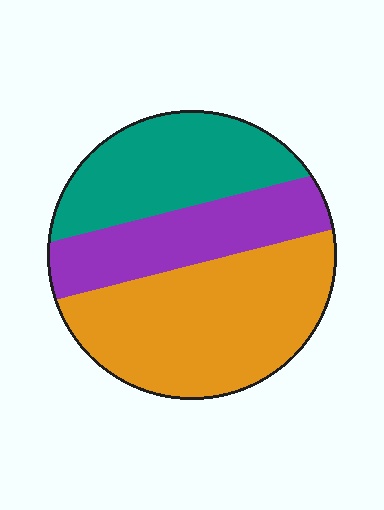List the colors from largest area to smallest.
From largest to smallest: orange, teal, purple.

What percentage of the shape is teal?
Teal covers roughly 30% of the shape.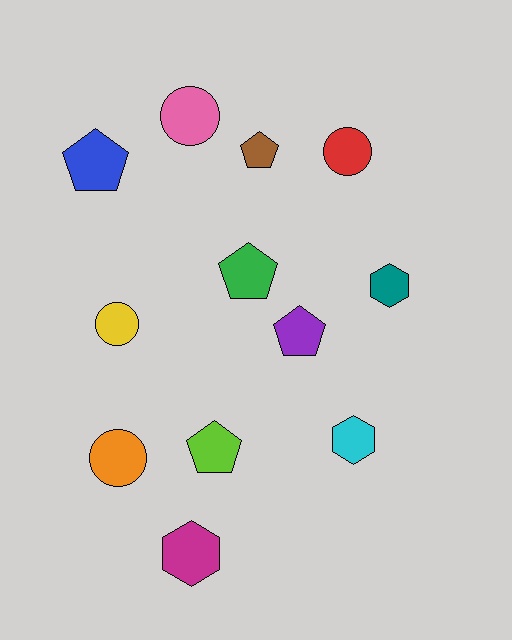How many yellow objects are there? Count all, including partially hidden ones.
There is 1 yellow object.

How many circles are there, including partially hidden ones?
There are 4 circles.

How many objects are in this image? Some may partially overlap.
There are 12 objects.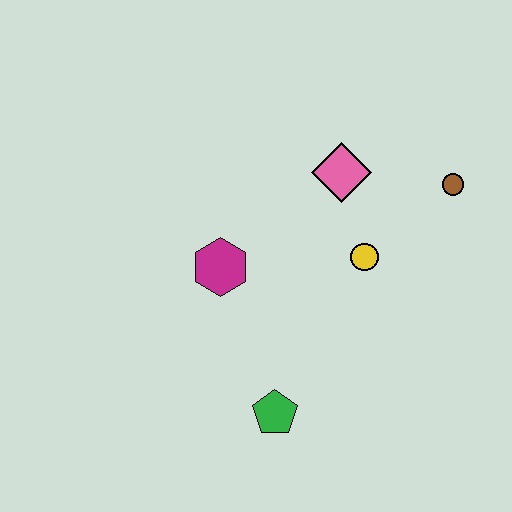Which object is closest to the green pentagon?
The magenta hexagon is closest to the green pentagon.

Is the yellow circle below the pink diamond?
Yes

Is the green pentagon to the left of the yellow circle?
Yes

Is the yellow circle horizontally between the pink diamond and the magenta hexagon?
No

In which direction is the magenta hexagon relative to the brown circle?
The magenta hexagon is to the left of the brown circle.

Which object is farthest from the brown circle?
The green pentagon is farthest from the brown circle.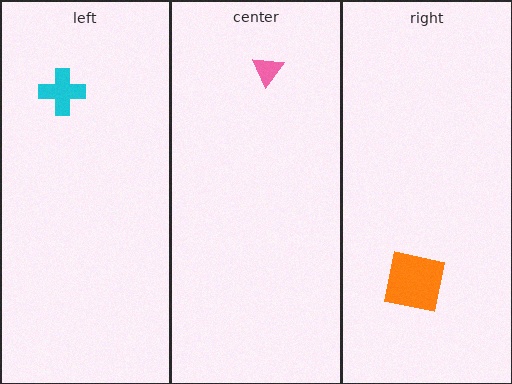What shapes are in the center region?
The pink triangle.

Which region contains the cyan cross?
The left region.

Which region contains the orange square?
The right region.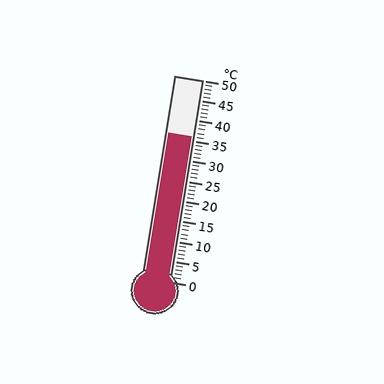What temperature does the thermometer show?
The thermometer shows approximately 36°C.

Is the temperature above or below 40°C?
The temperature is below 40°C.